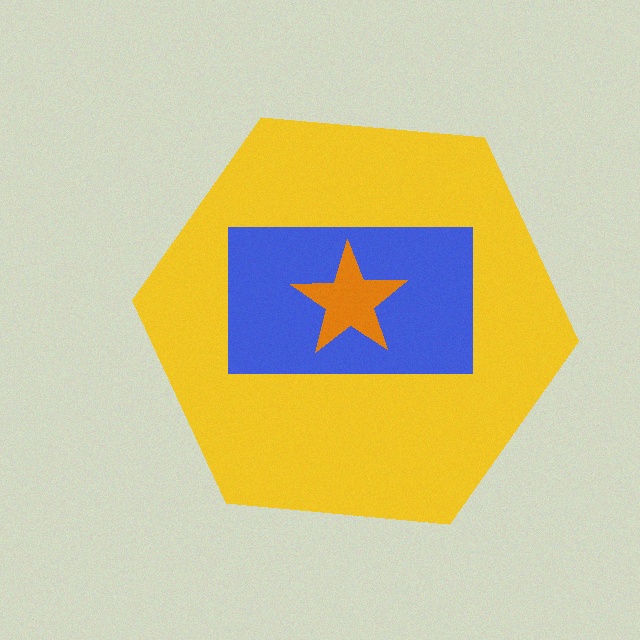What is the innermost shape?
The orange star.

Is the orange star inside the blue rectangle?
Yes.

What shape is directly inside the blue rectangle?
The orange star.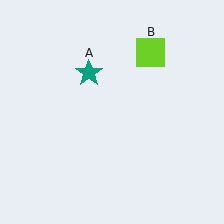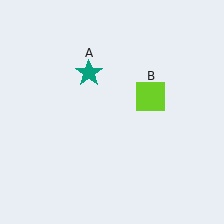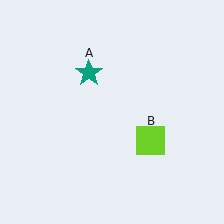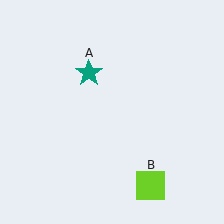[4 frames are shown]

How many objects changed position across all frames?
1 object changed position: lime square (object B).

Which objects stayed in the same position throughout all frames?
Teal star (object A) remained stationary.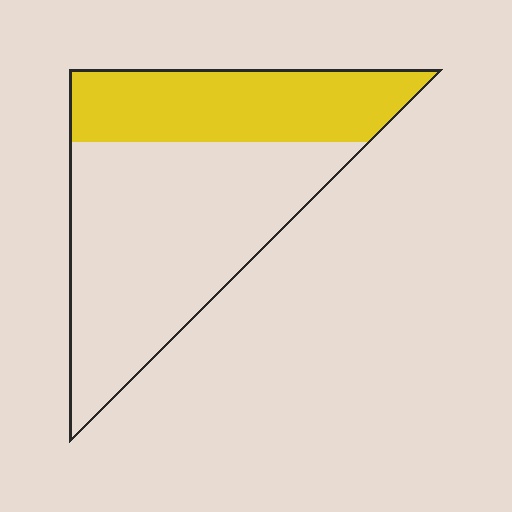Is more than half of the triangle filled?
No.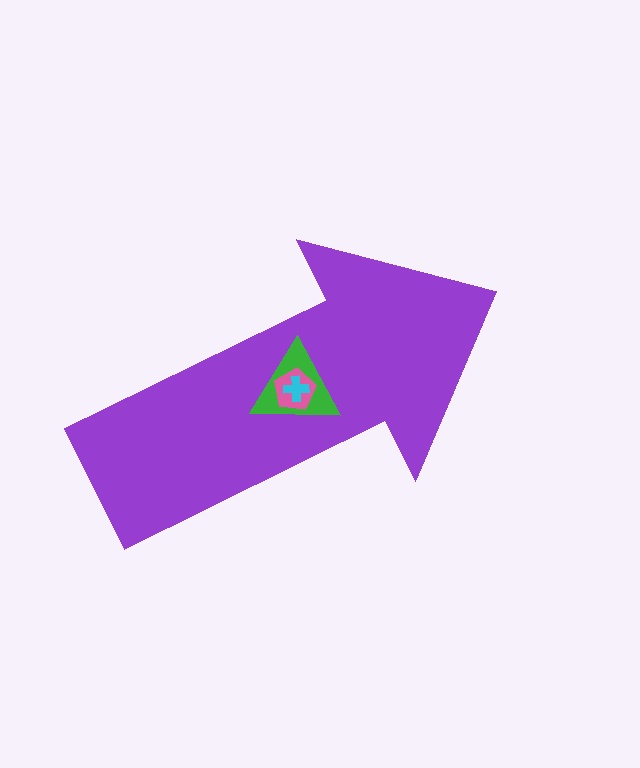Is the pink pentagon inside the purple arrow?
Yes.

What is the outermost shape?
The purple arrow.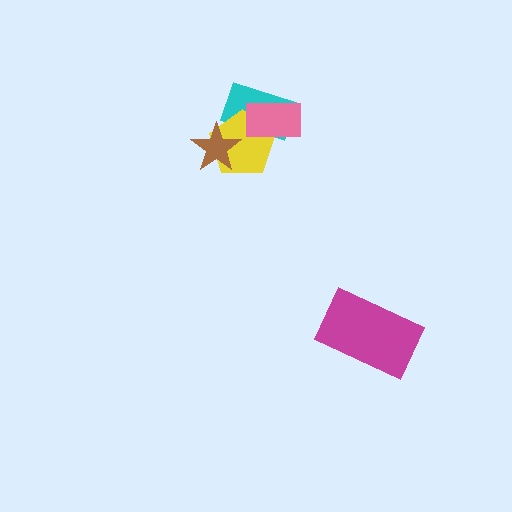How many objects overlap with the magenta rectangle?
0 objects overlap with the magenta rectangle.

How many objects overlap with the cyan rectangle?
2 objects overlap with the cyan rectangle.